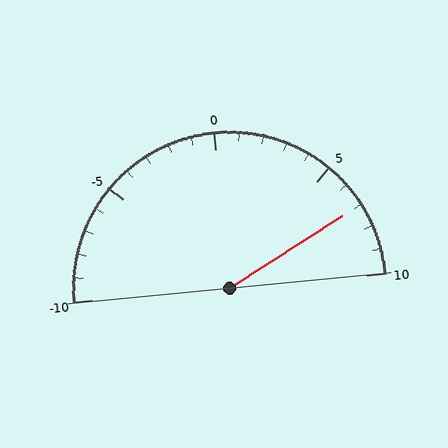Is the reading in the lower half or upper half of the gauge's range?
The reading is in the upper half of the range (-10 to 10).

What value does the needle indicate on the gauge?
The needle indicates approximately 7.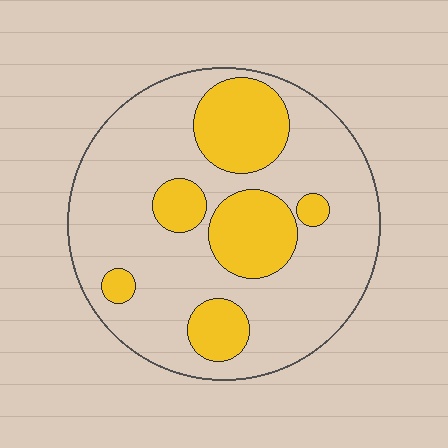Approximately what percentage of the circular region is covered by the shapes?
Approximately 25%.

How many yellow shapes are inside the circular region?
6.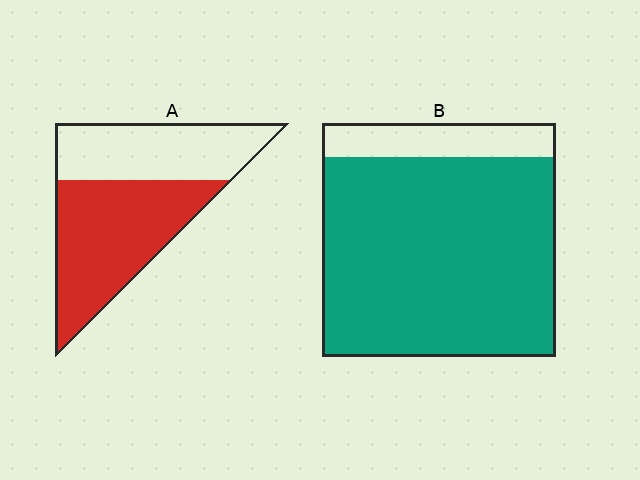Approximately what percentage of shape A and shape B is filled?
A is approximately 55% and B is approximately 85%.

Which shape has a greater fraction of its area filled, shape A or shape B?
Shape B.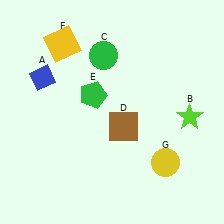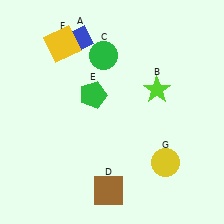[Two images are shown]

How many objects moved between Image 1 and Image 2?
3 objects moved between the two images.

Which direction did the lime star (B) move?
The lime star (B) moved left.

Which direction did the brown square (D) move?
The brown square (D) moved down.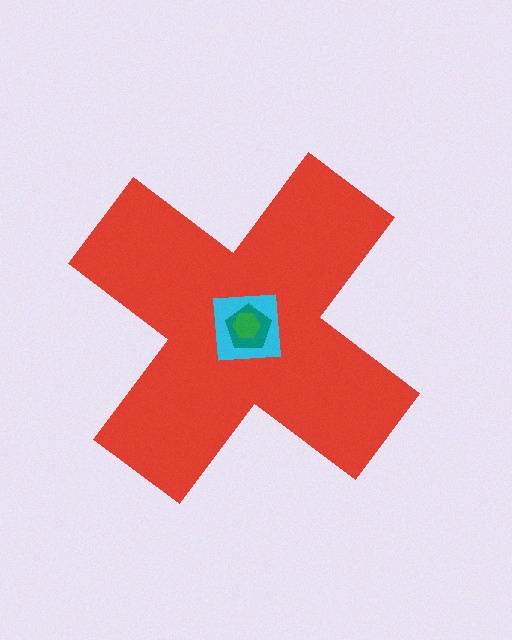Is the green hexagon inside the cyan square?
Yes.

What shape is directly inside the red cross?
The cyan square.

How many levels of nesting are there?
4.